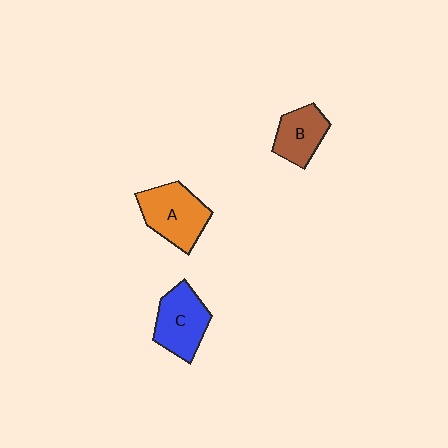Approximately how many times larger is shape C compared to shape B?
Approximately 1.3 times.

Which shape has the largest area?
Shape A (orange).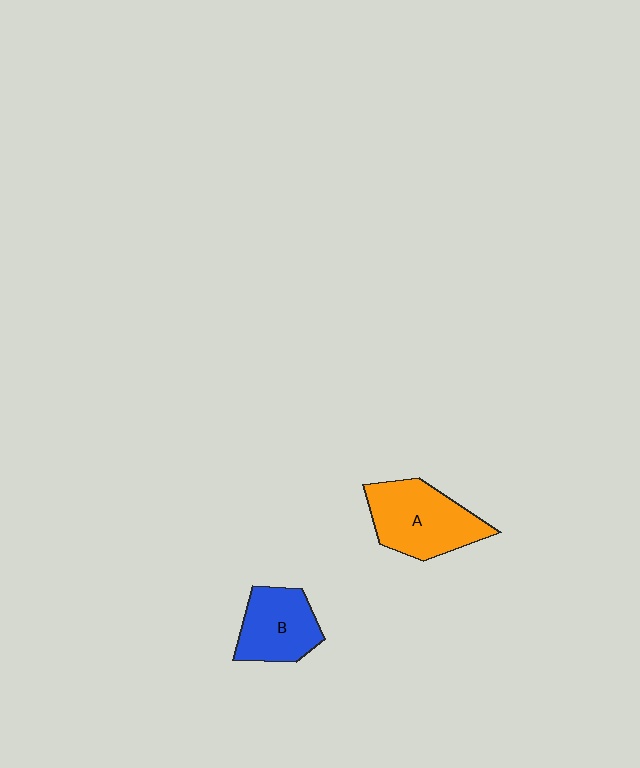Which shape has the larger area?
Shape A (orange).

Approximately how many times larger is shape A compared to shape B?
Approximately 1.3 times.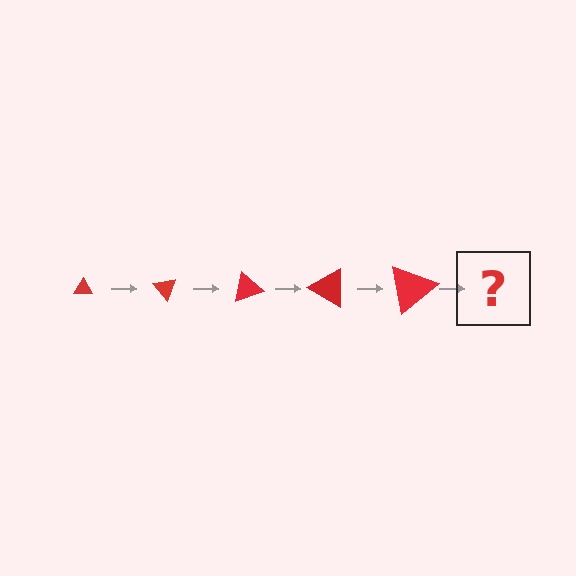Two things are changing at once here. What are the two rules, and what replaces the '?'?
The two rules are that the triangle grows larger each step and it rotates 50 degrees each step. The '?' should be a triangle, larger than the previous one and rotated 250 degrees from the start.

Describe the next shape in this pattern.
It should be a triangle, larger than the previous one and rotated 250 degrees from the start.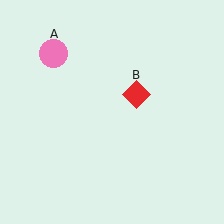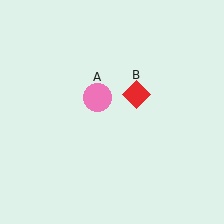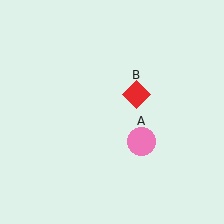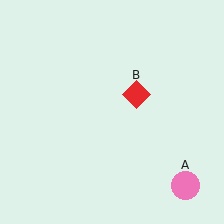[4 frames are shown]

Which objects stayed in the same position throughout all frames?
Red diamond (object B) remained stationary.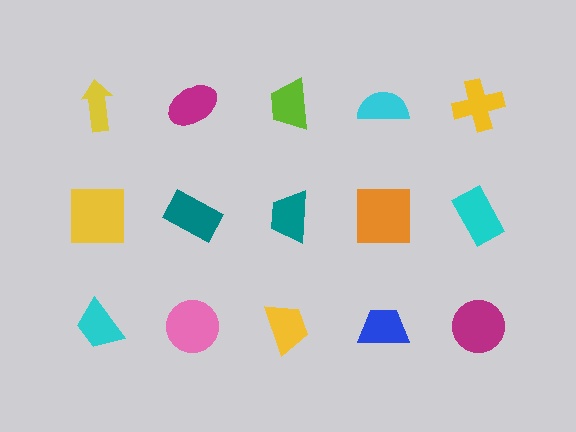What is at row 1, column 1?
A yellow arrow.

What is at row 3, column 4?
A blue trapezoid.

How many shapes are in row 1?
5 shapes.